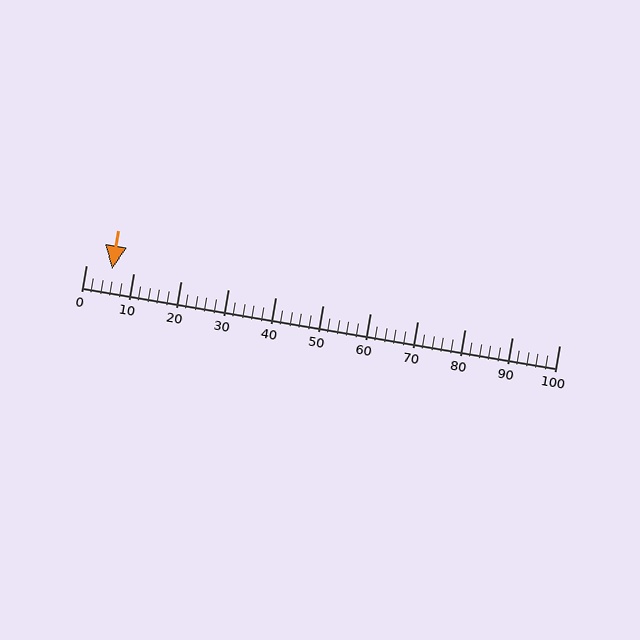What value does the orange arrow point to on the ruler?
The orange arrow points to approximately 6.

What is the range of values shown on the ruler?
The ruler shows values from 0 to 100.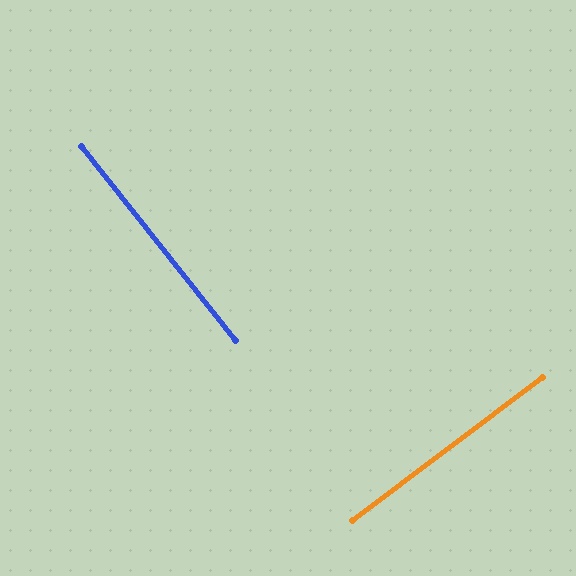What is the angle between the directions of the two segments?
Approximately 88 degrees.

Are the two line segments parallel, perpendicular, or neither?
Perpendicular — they meet at approximately 88°.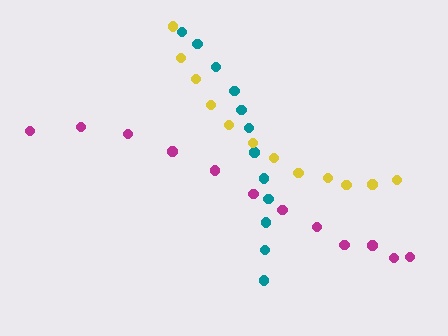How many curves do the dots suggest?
There are 3 distinct paths.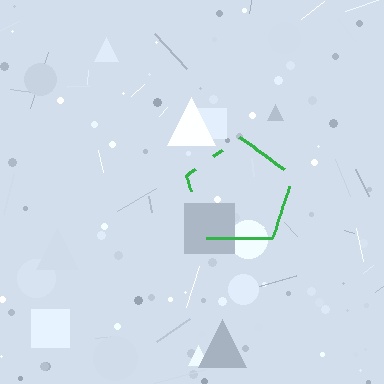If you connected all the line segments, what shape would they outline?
They would outline a pentagon.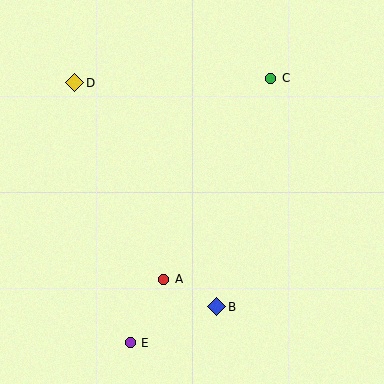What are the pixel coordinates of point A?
Point A is at (164, 279).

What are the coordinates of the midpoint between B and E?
The midpoint between B and E is at (174, 325).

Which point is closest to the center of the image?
Point A at (164, 279) is closest to the center.